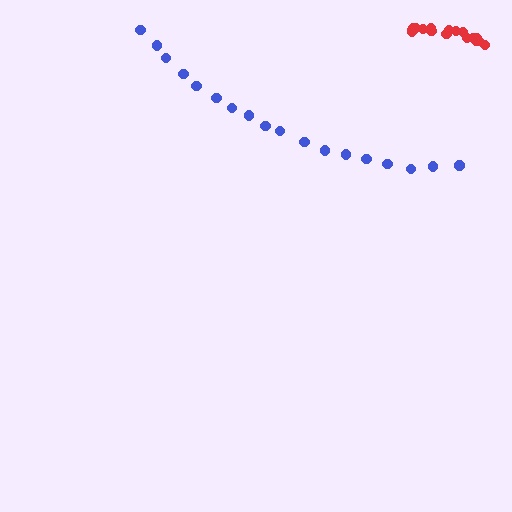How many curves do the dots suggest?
There are 2 distinct paths.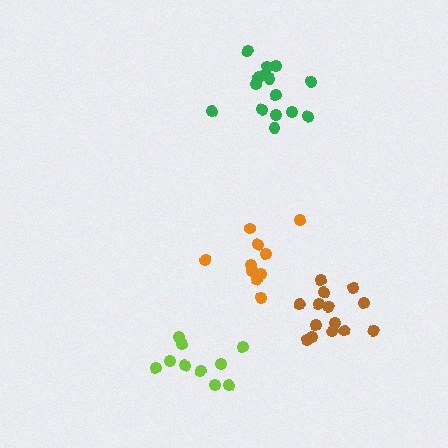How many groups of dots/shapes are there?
There are 4 groups.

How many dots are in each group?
Group 1: 15 dots, Group 2: 10 dots, Group 3: 14 dots, Group 4: 10 dots (49 total).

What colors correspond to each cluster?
The clusters are colored: green, lime, brown, orange.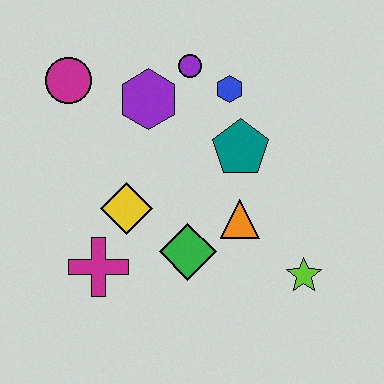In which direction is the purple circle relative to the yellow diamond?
The purple circle is above the yellow diamond.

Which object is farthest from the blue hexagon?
The magenta cross is farthest from the blue hexagon.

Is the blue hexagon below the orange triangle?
No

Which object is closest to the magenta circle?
The purple hexagon is closest to the magenta circle.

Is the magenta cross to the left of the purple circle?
Yes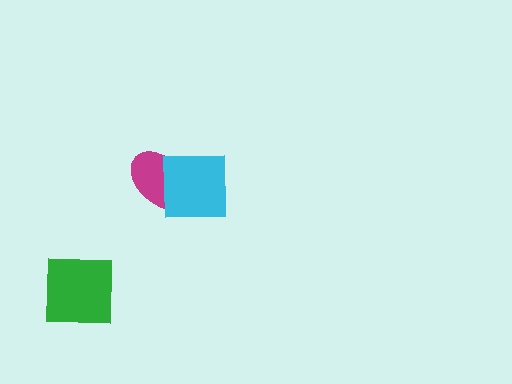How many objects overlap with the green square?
0 objects overlap with the green square.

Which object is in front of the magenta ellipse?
The cyan square is in front of the magenta ellipse.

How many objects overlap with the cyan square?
1 object overlaps with the cyan square.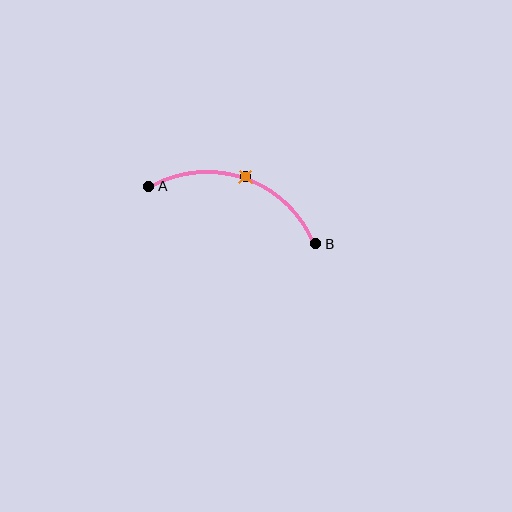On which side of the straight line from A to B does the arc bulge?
The arc bulges above the straight line connecting A and B.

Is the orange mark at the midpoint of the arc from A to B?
Yes. The orange mark lies on the arc at equal arc-length from both A and B — it is the arc midpoint.